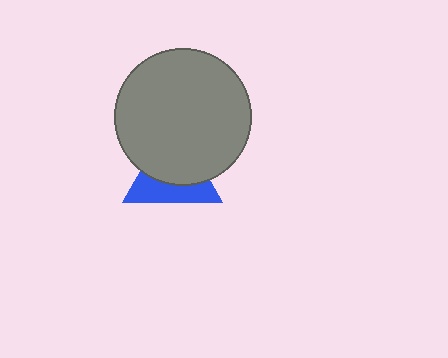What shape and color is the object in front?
The object in front is a gray circle.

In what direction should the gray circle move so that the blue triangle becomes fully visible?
The gray circle should move up. That is the shortest direction to clear the overlap and leave the blue triangle fully visible.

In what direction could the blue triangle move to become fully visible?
The blue triangle could move down. That would shift it out from behind the gray circle entirely.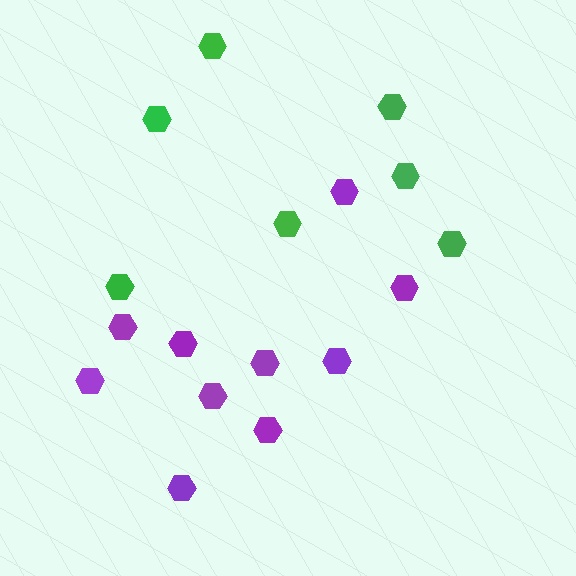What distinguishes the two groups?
There are 2 groups: one group of purple hexagons (10) and one group of green hexagons (7).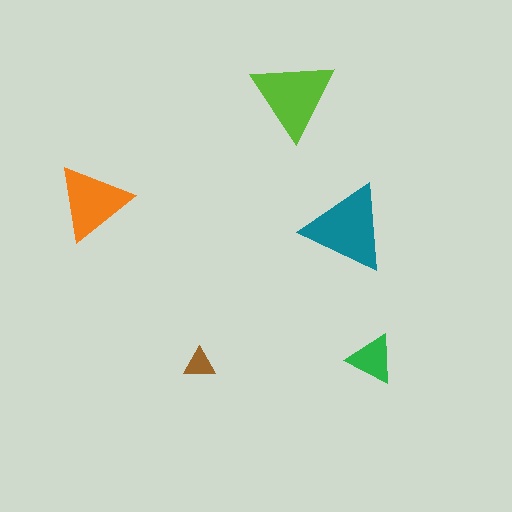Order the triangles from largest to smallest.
the teal one, the lime one, the orange one, the green one, the brown one.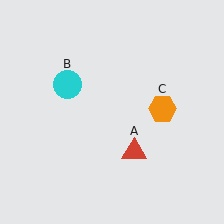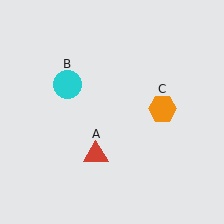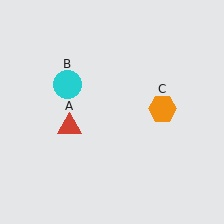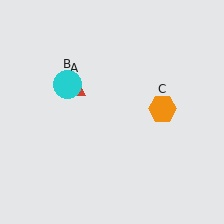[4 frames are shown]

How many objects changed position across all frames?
1 object changed position: red triangle (object A).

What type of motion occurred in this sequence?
The red triangle (object A) rotated clockwise around the center of the scene.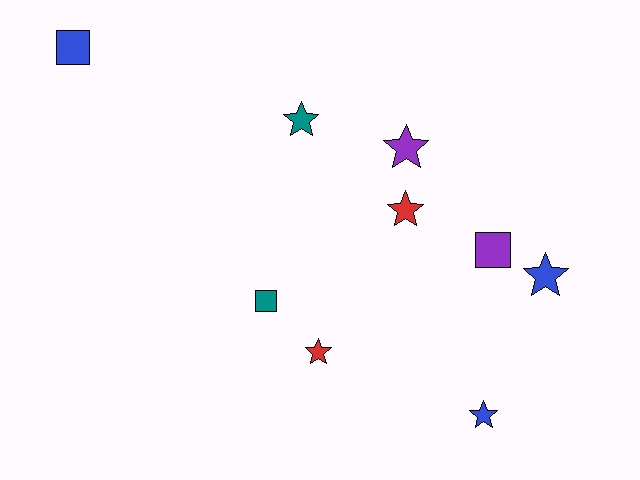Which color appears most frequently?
Blue, with 3 objects.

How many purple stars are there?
There is 1 purple star.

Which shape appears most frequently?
Star, with 6 objects.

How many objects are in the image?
There are 9 objects.